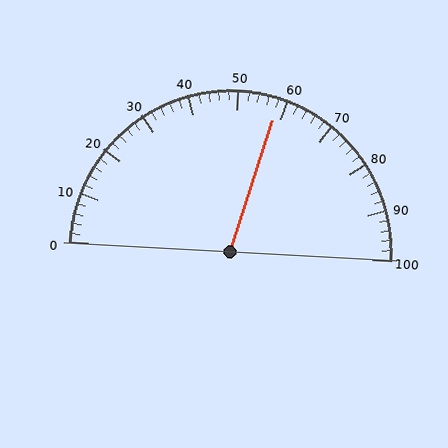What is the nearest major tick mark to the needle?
The nearest major tick mark is 60.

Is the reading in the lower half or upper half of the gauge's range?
The reading is in the upper half of the range (0 to 100).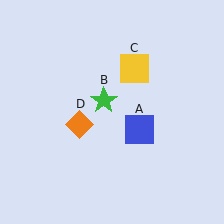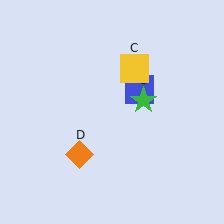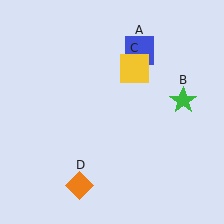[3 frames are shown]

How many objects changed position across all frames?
3 objects changed position: blue square (object A), green star (object B), orange diamond (object D).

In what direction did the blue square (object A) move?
The blue square (object A) moved up.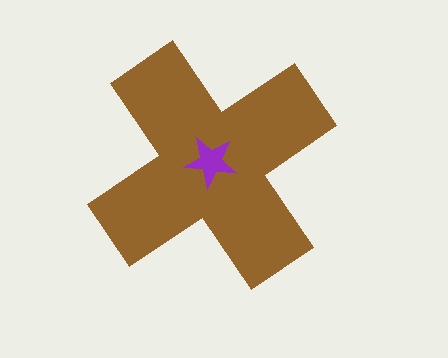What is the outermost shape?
The brown cross.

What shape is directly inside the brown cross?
The purple star.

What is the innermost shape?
The purple star.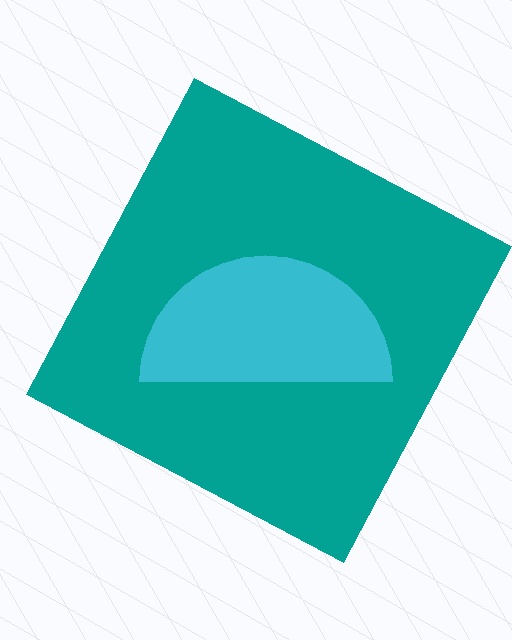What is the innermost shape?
The cyan semicircle.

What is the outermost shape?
The teal square.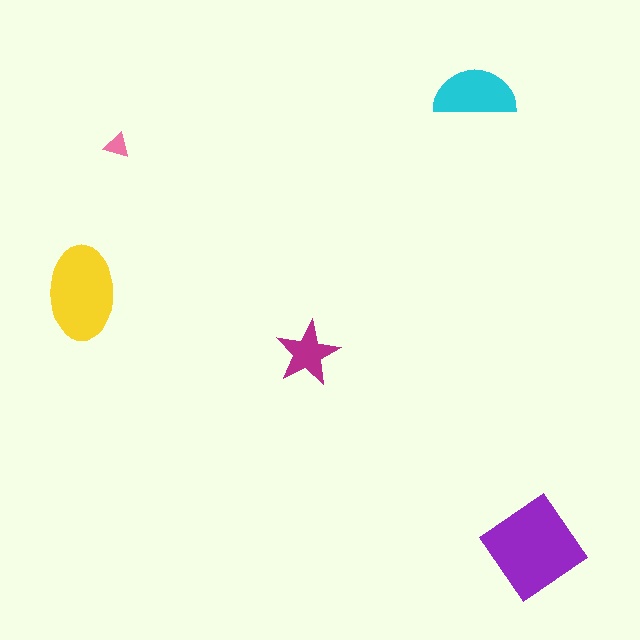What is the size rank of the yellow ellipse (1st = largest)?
2nd.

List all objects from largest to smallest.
The purple diamond, the yellow ellipse, the cyan semicircle, the magenta star, the pink triangle.